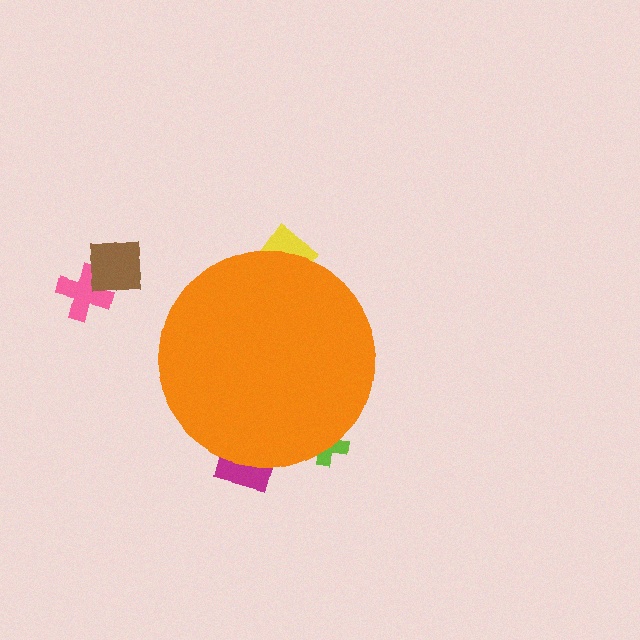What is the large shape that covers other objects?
An orange circle.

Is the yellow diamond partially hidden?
Yes, the yellow diamond is partially hidden behind the orange circle.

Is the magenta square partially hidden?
Yes, the magenta square is partially hidden behind the orange circle.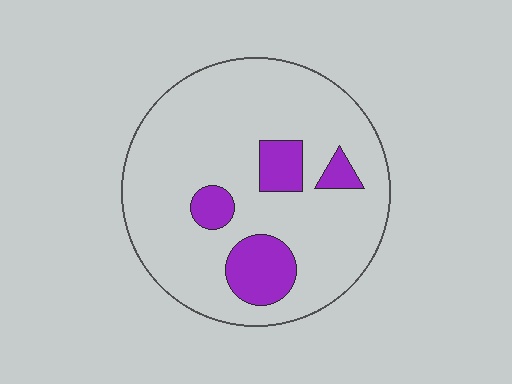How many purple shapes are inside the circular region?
4.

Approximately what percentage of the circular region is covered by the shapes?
Approximately 15%.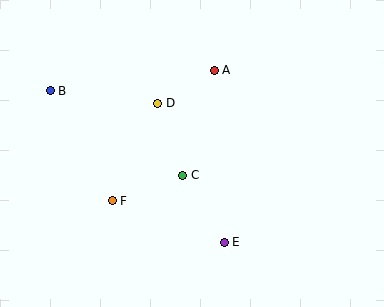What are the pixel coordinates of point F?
Point F is at (112, 201).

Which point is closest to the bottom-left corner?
Point F is closest to the bottom-left corner.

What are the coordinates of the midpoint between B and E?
The midpoint between B and E is at (137, 166).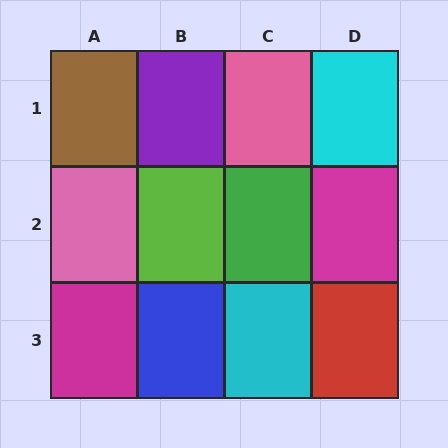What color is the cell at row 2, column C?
Green.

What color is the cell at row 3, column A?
Magenta.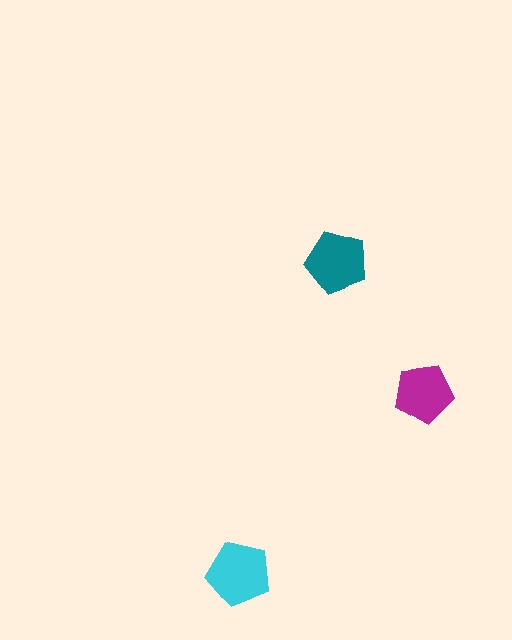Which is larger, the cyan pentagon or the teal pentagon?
The cyan one.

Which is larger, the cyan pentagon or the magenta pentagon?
The cyan one.